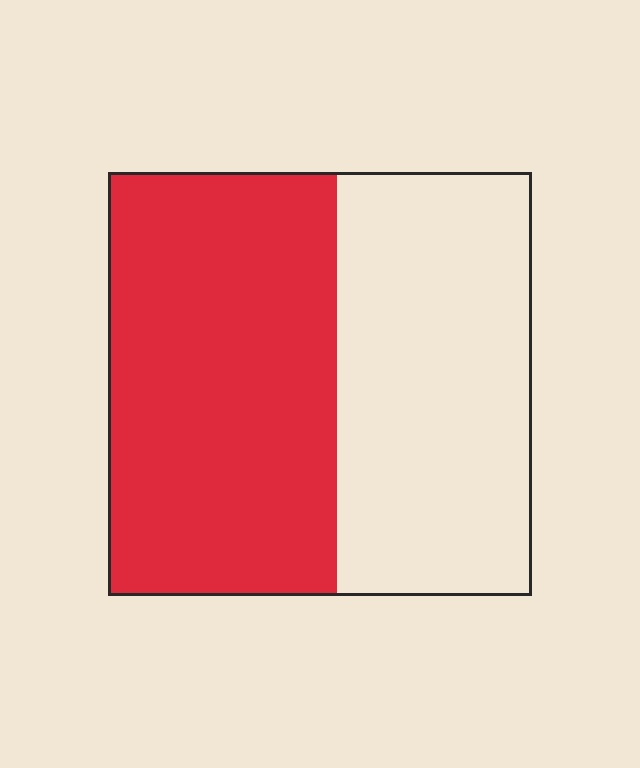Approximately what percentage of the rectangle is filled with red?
Approximately 55%.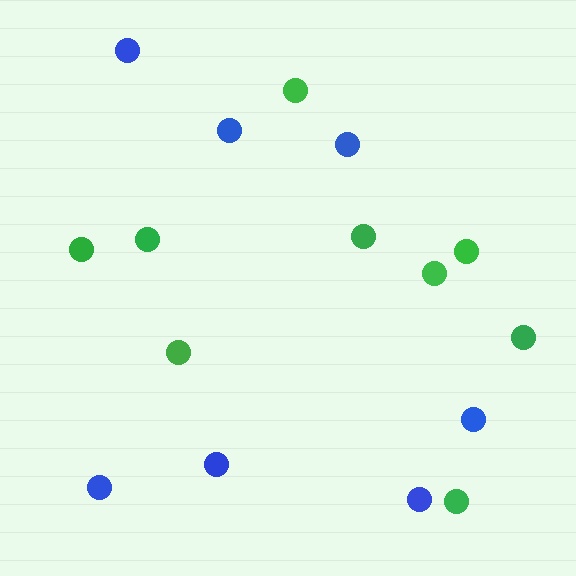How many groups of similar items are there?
There are 2 groups: one group of green circles (9) and one group of blue circles (7).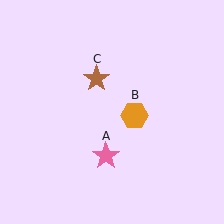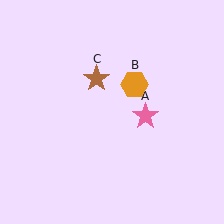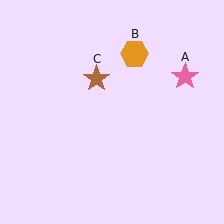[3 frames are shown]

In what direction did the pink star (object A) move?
The pink star (object A) moved up and to the right.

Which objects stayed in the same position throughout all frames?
Brown star (object C) remained stationary.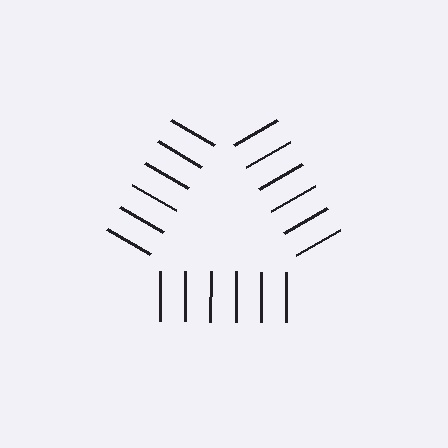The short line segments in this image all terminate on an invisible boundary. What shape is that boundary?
An illusory triangle — the line segments terminate on its edges but no continuous stroke is drawn.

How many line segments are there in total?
18 — 6 along each of the 3 edges.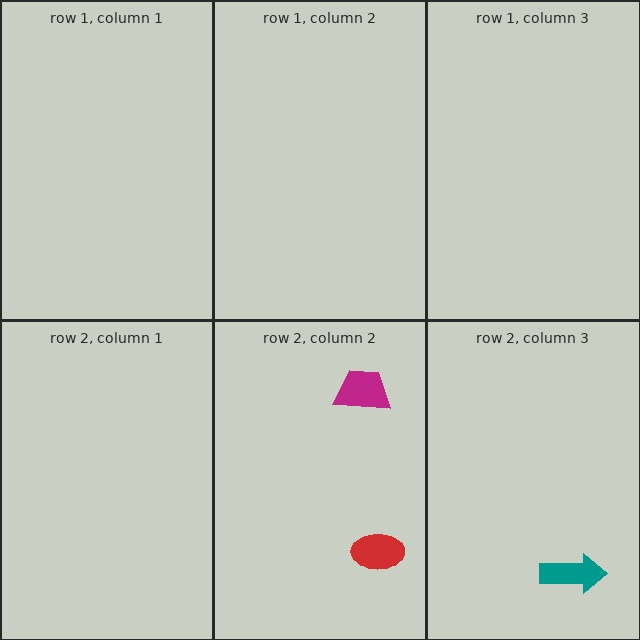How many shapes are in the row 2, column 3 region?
1.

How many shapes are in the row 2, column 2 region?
2.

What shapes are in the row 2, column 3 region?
The teal arrow.